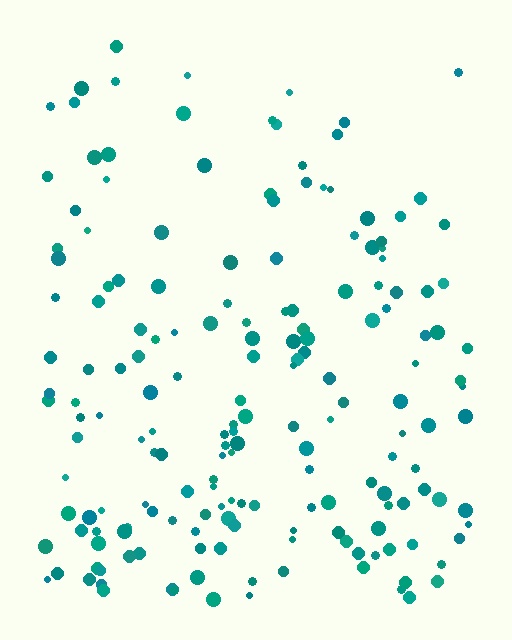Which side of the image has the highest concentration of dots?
The bottom.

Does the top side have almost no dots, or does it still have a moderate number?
Still a moderate number, just noticeably fewer than the bottom.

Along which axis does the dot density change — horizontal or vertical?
Vertical.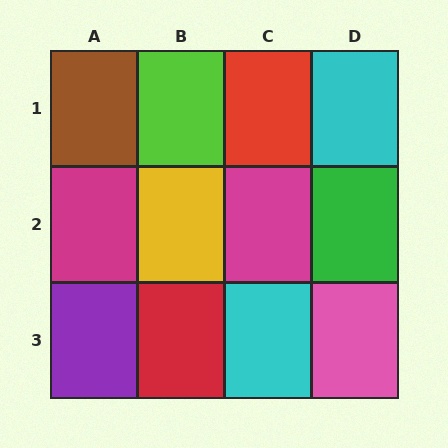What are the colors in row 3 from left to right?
Purple, red, cyan, pink.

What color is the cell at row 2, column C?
Magenta.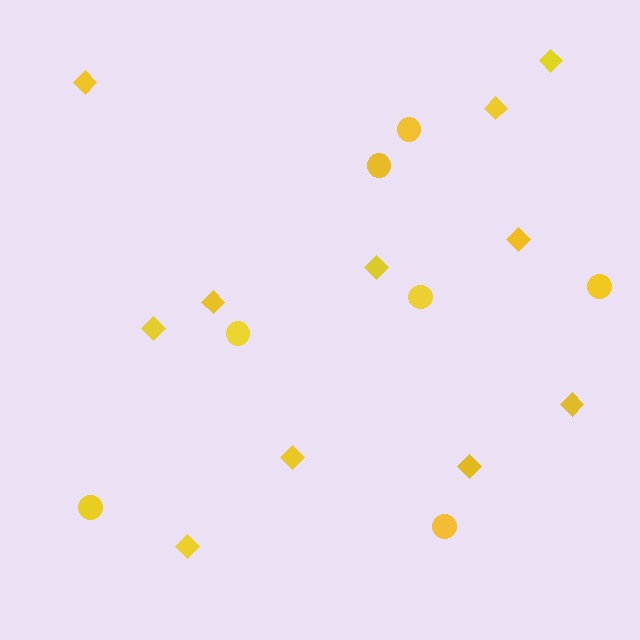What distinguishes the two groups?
There are 2 groups: one group of circles (7) and one group of diamonds (11).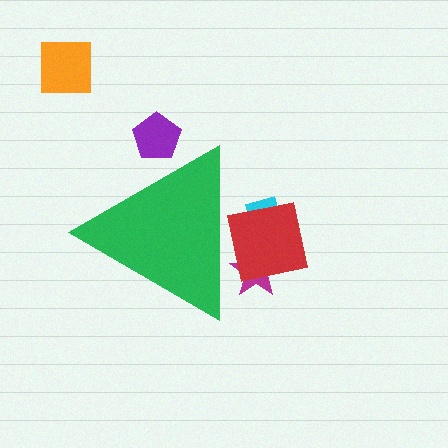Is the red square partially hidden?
Yes, the red square is partially hidden behind the green triangle.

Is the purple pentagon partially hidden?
Yes, the purple pentagon is partially hidden behind the green triangle.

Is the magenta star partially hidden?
Yes, the magenta star is partially hidden behind the green triangle.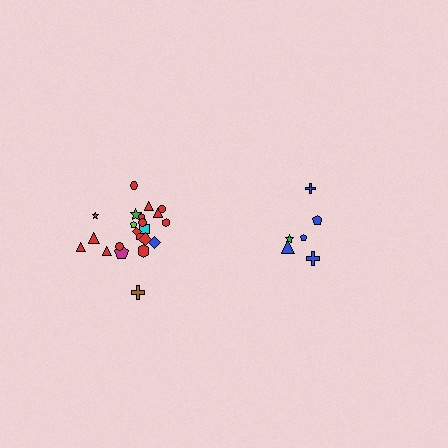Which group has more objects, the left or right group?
The left group.